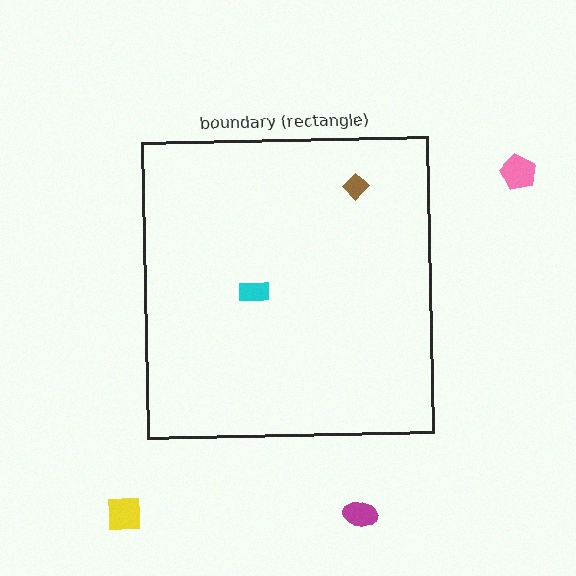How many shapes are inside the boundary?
2 inside, 3 outside.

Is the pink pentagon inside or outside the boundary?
Outside.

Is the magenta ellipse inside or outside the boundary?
Outside.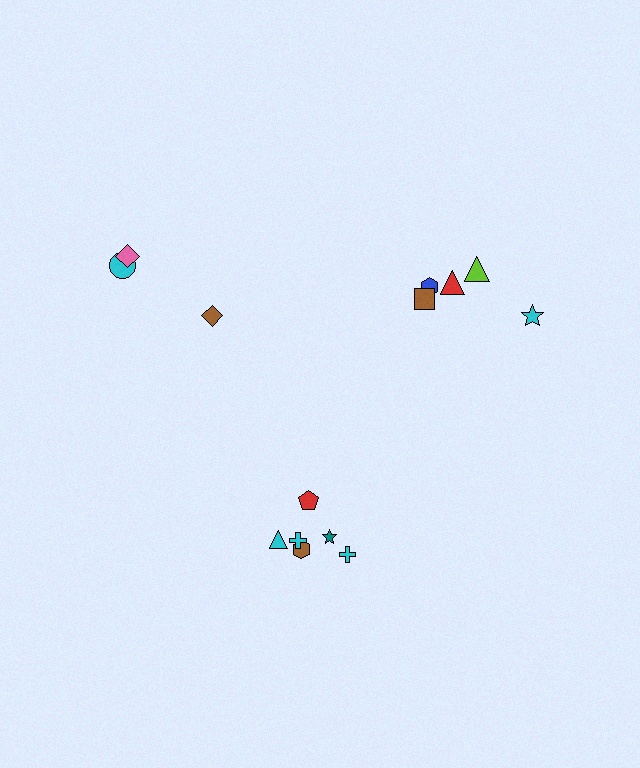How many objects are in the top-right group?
There are 5 objects.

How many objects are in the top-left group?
There are 3 objects.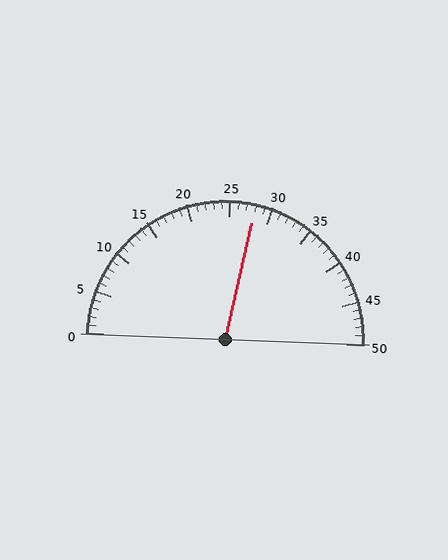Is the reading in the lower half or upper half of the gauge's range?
The reading is in the upper half of the range (0 to 50).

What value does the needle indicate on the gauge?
The needle indicates approximately 28.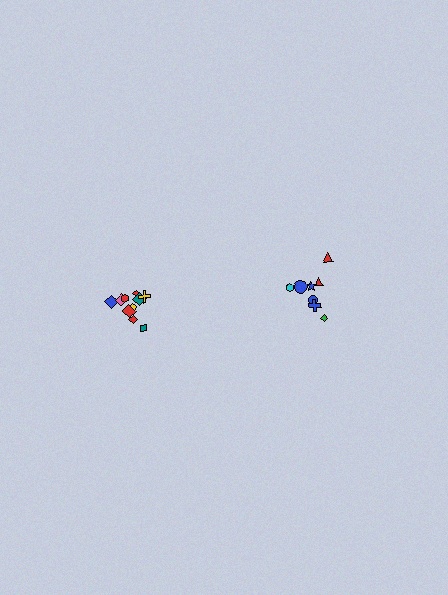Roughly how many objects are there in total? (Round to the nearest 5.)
Roughly 20 objects in total.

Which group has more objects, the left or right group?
The left group.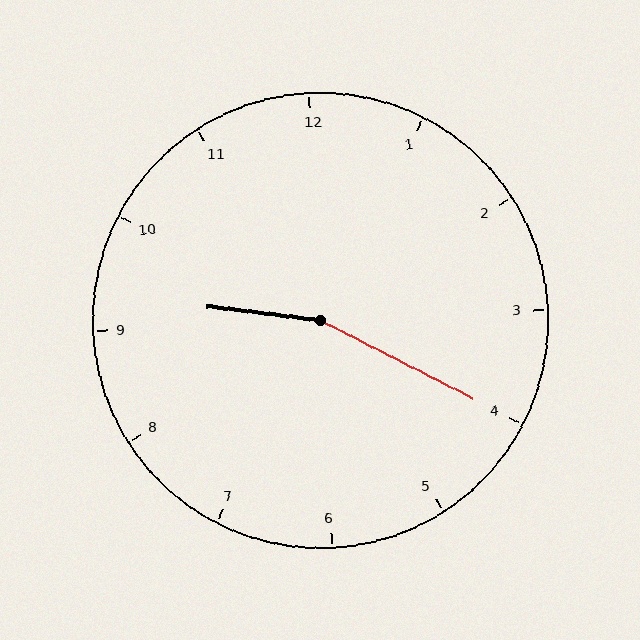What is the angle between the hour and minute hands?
Approximately 160 degrees.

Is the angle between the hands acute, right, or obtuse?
It is obtuse.